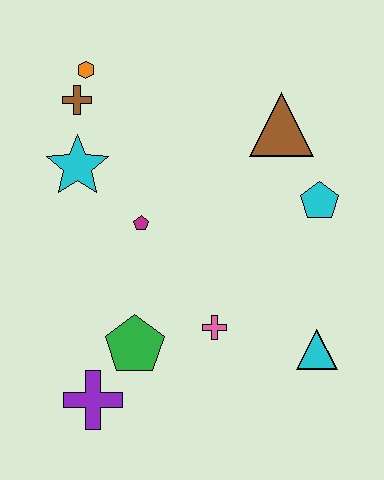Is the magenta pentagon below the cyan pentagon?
Yes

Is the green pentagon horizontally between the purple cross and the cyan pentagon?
Yes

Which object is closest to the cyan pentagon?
The brown triangle is closest to the cyan pentagon.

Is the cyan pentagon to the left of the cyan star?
No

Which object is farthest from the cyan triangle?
The orange hexagon is farthest from the cyan triangle.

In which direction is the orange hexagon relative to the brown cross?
The orange hexagon is above the brown cross.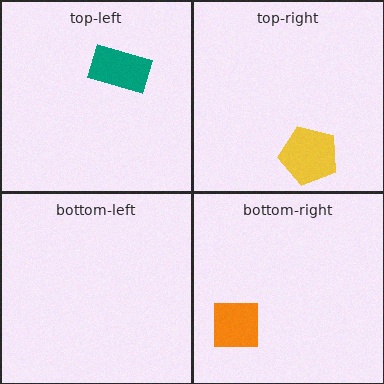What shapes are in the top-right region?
The yellow pentagon.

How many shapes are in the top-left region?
1.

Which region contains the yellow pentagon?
The top-right region.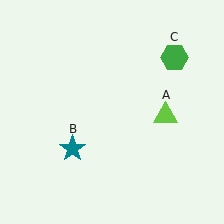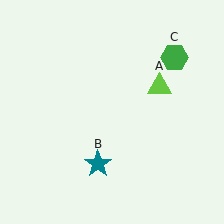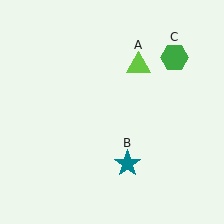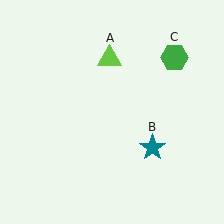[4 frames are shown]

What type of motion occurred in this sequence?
The lime triangle (object A), teal star (object B) rotated counterclockwise around the center of the scene.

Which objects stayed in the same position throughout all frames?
Green hexagon (object C) remained stationary.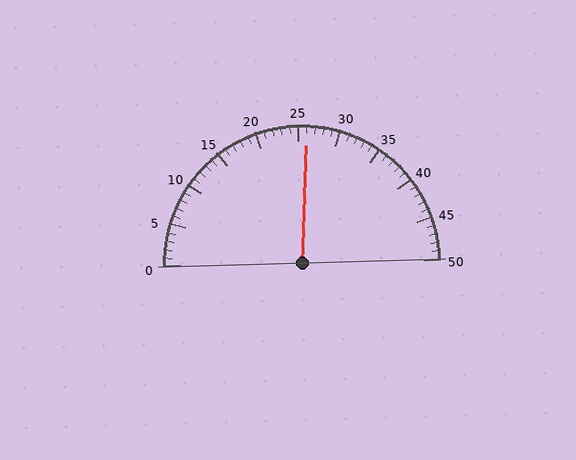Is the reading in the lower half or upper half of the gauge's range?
The reading is in the upper half of the range (0 to 50).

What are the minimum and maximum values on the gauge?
The gauge ranges from 0 to 50.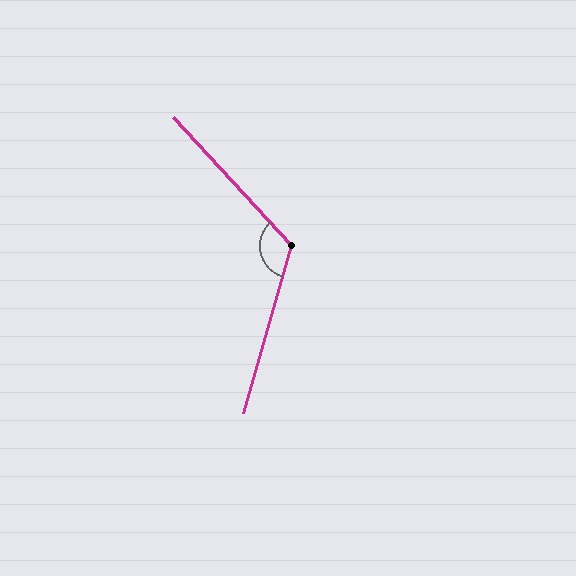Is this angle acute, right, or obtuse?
It is obtuse.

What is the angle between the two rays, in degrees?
Approximately 121 degrees.